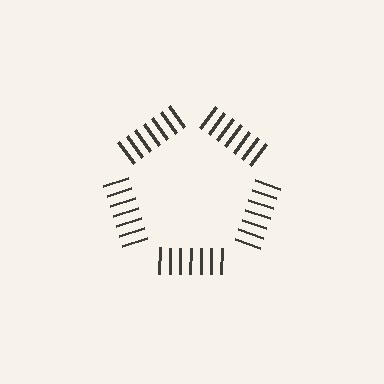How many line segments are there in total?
35 — 7 along each of the 5 edges.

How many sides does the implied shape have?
5 sides — the line-ends trace a pentagon.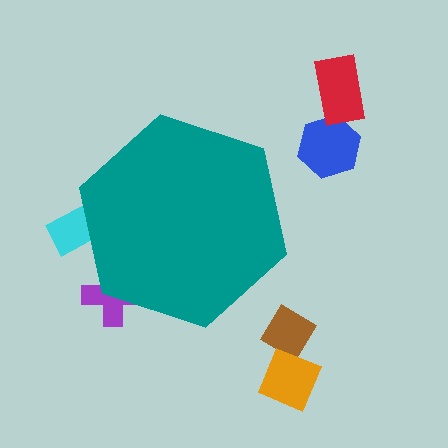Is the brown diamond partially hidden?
No, the brown diamond is fully visible.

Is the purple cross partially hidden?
Yes, the purple cross is partially hidden behind the teal hexagon.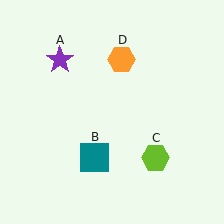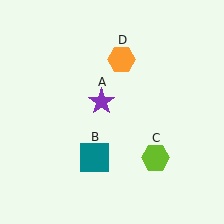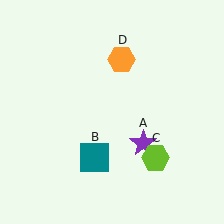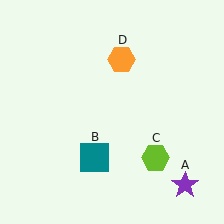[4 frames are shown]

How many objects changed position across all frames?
1 object changed position: purple star (object A).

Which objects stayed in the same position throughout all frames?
Teal square (object B) and lime hexagon (object C) and orange hexagon (object D) remained stationary.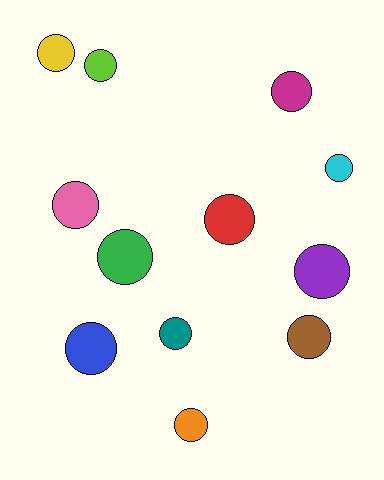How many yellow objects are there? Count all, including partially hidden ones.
There is 1 yellow object.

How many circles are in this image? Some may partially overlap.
There are 12 circles.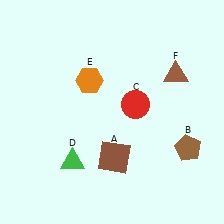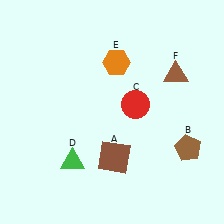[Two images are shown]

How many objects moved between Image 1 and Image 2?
1 object moved between the two images.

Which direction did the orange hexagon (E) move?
The orange hexagon (E) moved right.